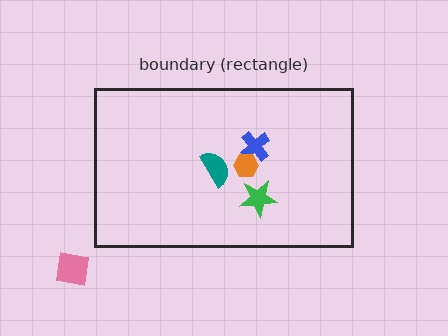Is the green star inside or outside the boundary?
Inside.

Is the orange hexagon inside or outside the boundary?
Inside.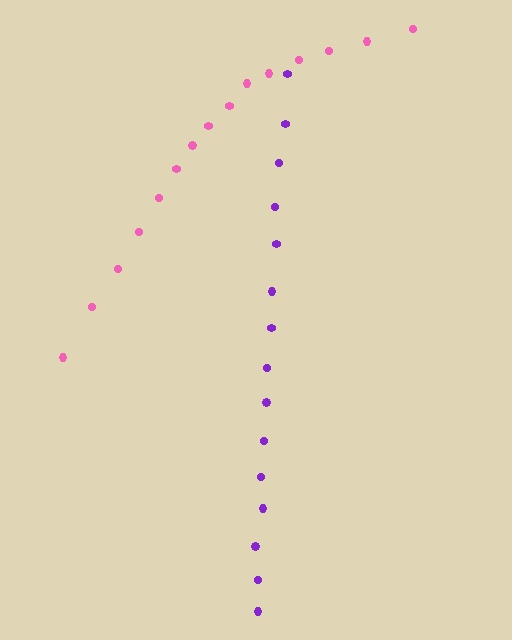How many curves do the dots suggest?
There are 2 distinct paths.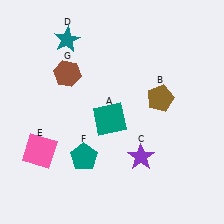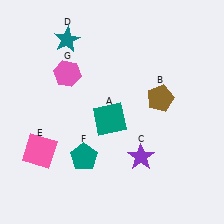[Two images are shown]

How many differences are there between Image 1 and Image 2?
There is 1 difference between the two images.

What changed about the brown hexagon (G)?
In Image 1, G is brown. In Image 2, it changed to pink.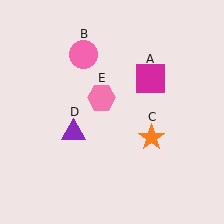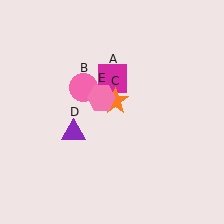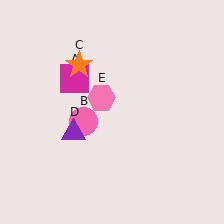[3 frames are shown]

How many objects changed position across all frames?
3 objects changed position: magenta square (object A), pink circle (object B), orange star (object C).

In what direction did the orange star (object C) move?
The orange star (object C) moved up and to the left.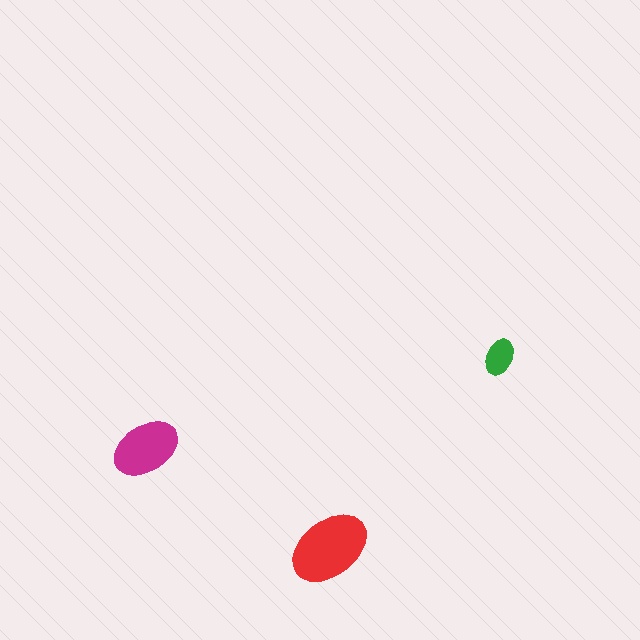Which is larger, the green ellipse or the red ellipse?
The red one.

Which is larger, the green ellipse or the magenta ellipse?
The magenta one.